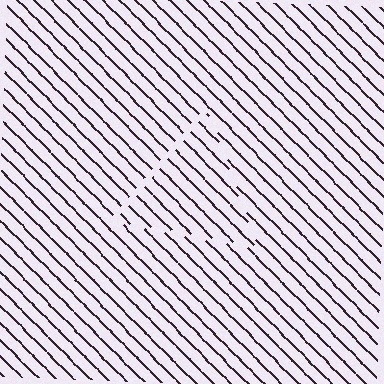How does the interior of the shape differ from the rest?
The interior of the shape contains the same grating, shifted by half a period — the contour is defined by the phase discontinuity where line-ends from the inner and outer gratings abut.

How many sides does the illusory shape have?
3 sides — the line-ends trace a triangle.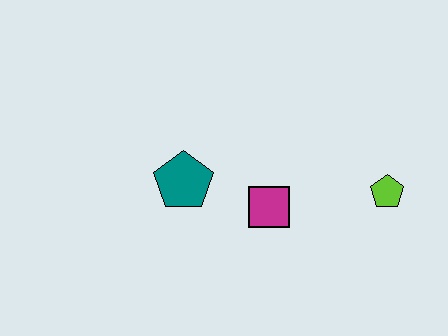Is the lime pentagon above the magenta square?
Yes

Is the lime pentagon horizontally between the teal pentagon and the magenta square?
No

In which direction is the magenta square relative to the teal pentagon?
The magenta square is to the right of the teal pentagon.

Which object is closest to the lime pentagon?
The magenta square is closest to the lime pentagon.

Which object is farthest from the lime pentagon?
The teal pentagon is farthest from the lime pentagon.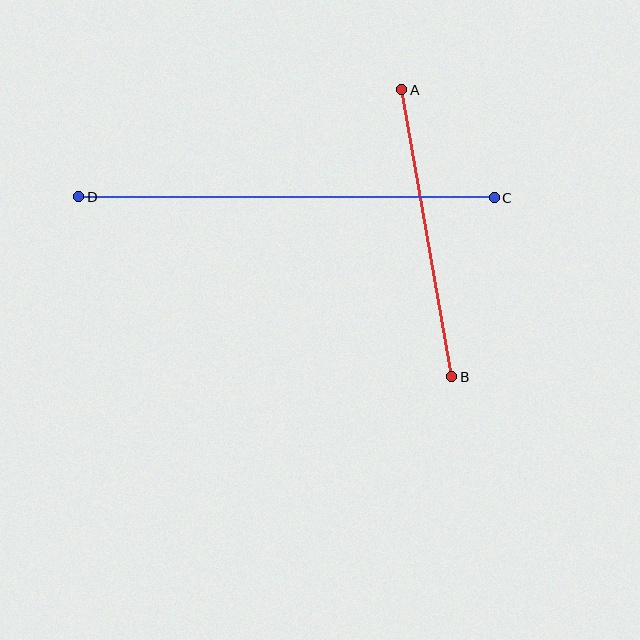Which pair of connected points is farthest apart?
Points C and D are farthest apart.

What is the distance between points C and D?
The distance is approximately 416 pixels.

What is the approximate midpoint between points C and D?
The midpoint is at approximately (286, 197) pixels.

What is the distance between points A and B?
The distance is approximately 291 pixels.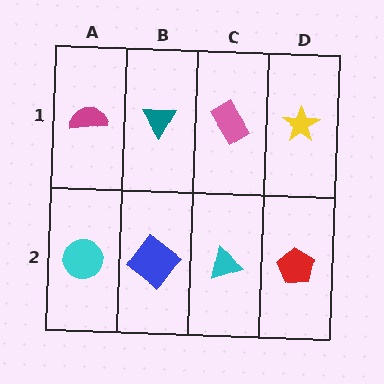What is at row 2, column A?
A cyan circle.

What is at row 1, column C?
A pink rectangle.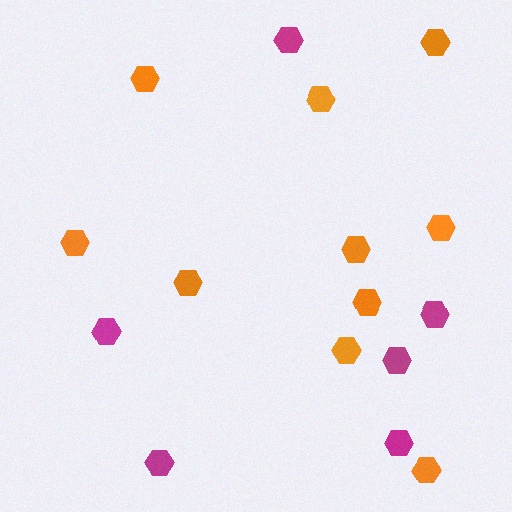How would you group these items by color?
There are 2 groups: one group of orange hexagons (10) and one group of magenta hexagons (6).